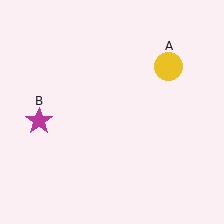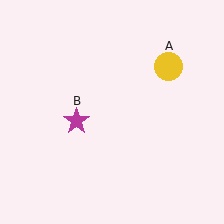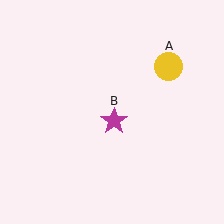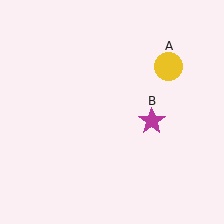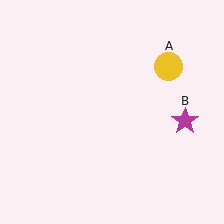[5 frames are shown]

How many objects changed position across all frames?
1 object changed position: magenta star (object B).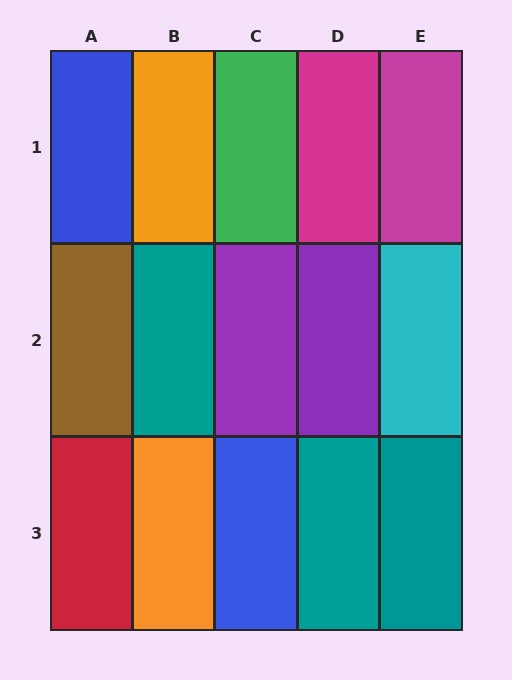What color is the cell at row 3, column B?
Orange.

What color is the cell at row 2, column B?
Teal.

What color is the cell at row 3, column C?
Blue.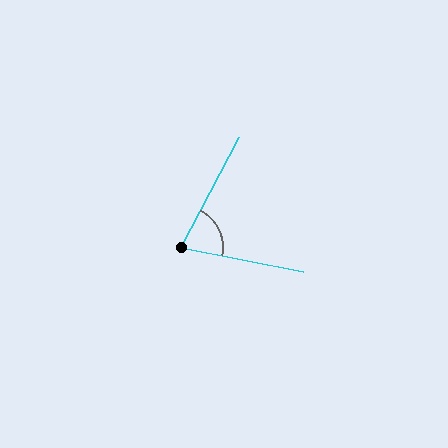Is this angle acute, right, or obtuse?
It is acute.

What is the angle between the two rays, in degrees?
Approximately 73 degrees.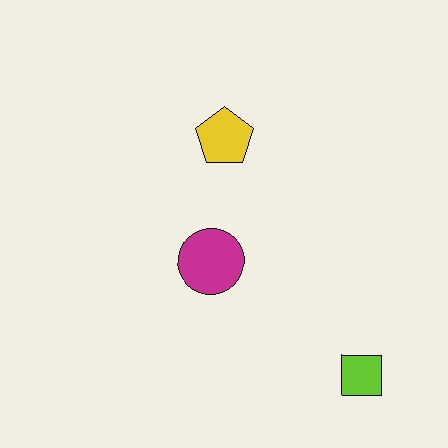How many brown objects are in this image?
There are no brown objects.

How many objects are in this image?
There are 3 objects.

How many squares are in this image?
There is 1 square.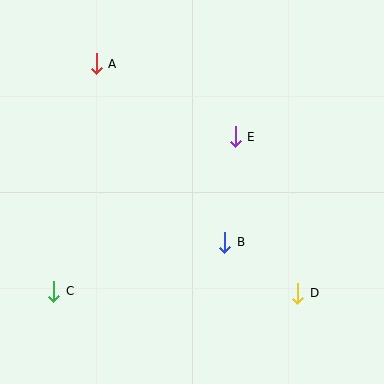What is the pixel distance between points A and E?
The distance between A and E is 157 pixels.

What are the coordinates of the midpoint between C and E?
The midpoint between C and E is at (145, 214).